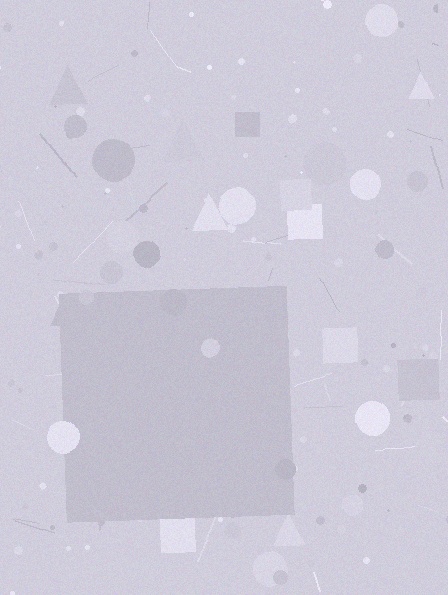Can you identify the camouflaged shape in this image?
The camouflaged shape is a square.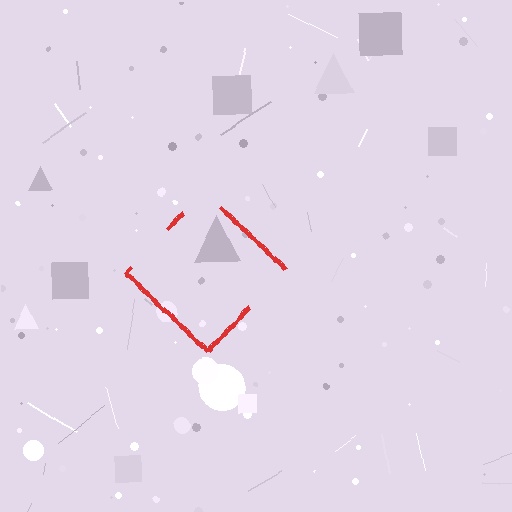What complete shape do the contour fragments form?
The contour fragments form a diamond.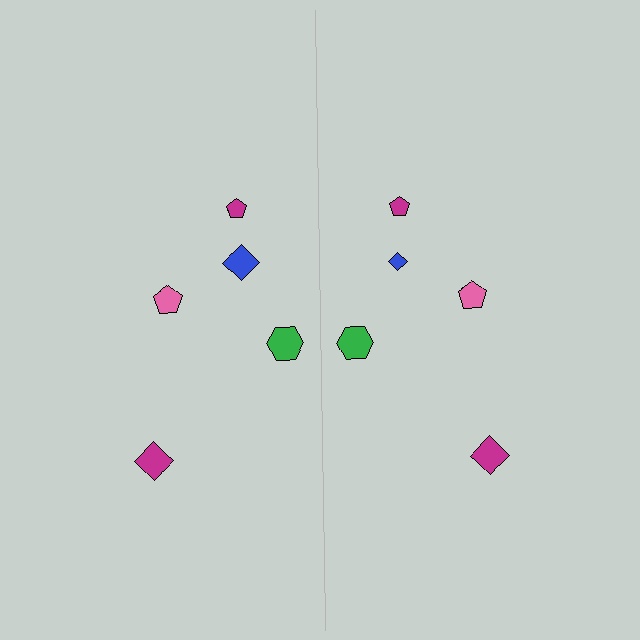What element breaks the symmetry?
The blue diamond on the right side has a different size than its mirror counterpart.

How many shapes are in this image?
There are 10 shapes in this image.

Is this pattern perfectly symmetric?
No, the pattern is not perfectly symmetric. The blue diamond on the right side has a different size than its mirror counterpart.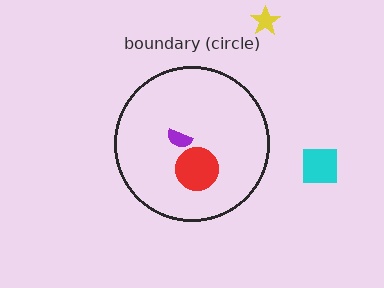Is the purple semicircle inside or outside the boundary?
Inside.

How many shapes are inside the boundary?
2 inside, 2 outside.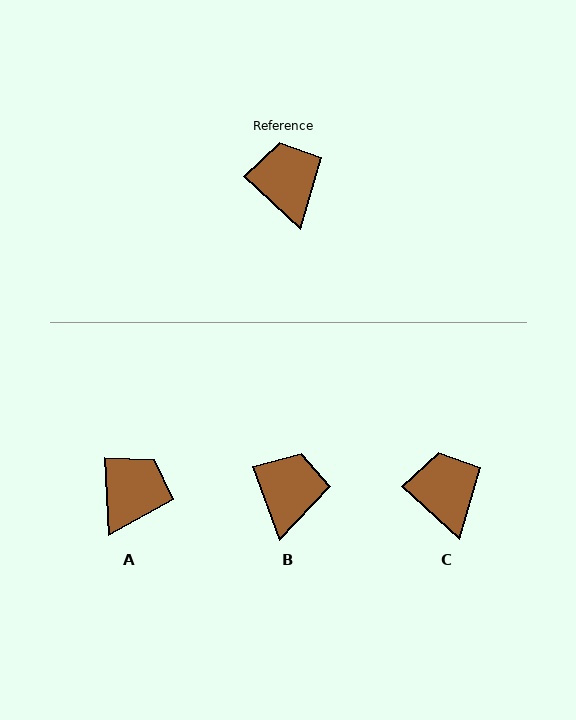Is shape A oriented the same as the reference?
No, it is off by about 45 degrees.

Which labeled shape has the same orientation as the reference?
C.